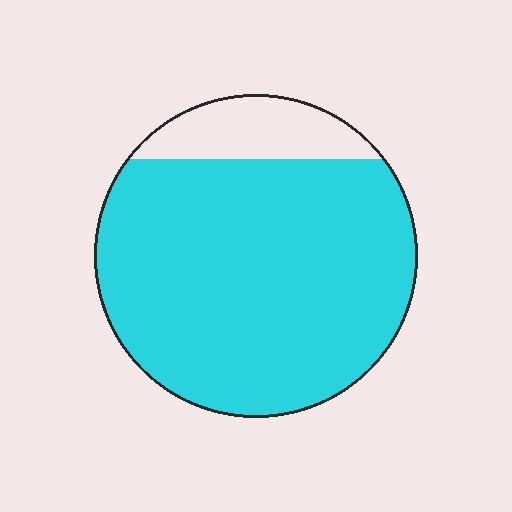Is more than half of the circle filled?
Yes.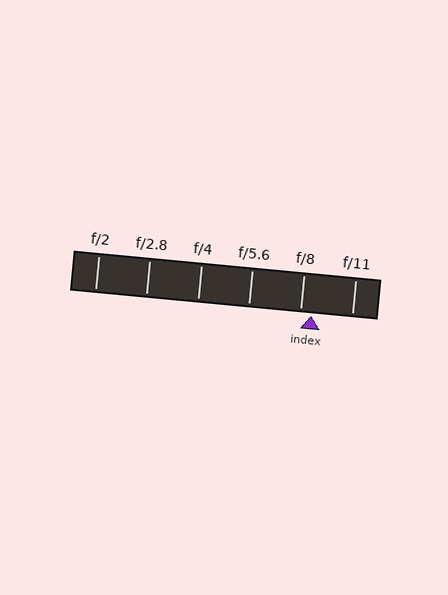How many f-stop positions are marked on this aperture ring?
There are 6 f-stop positions marked.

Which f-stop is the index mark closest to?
The index mark is closest to f/8.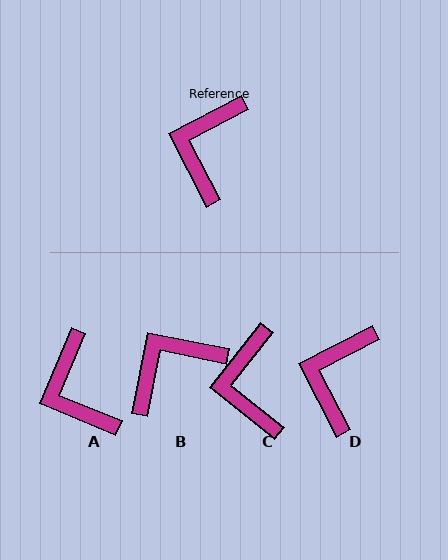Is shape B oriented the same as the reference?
No, it is off by about 39 degrees.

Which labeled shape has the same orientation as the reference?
D.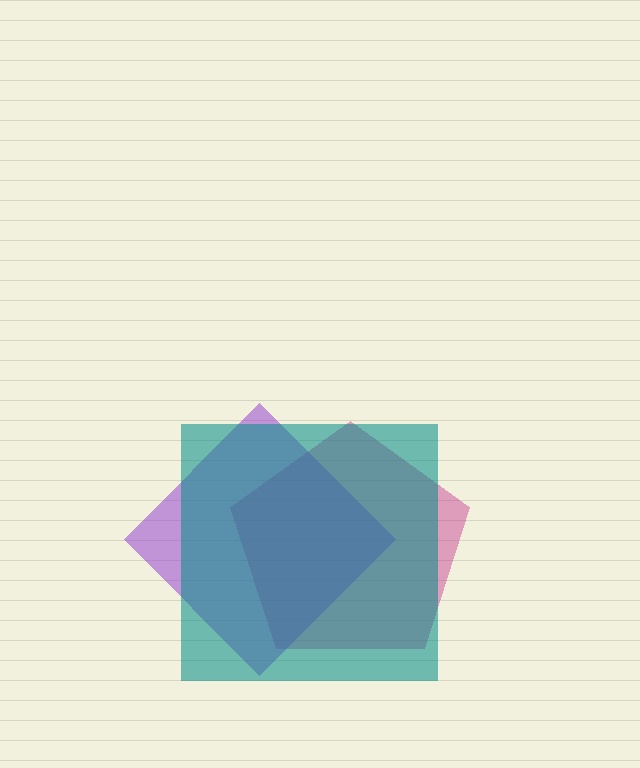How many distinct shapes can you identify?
There are 3 distinct shapes: a magenta pentagon, a purple diamond, a teal square.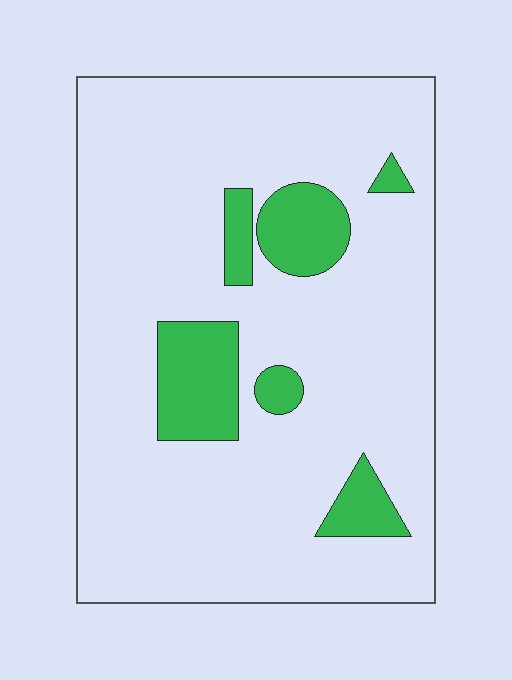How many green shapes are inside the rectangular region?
6.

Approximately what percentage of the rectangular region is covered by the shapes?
Approximately 15%.